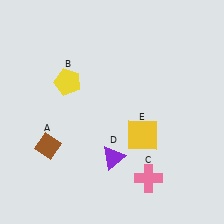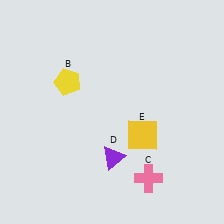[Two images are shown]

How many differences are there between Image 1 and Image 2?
There is 1 difference between the two images.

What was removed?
The brown diamond (A) was removed in Image 2.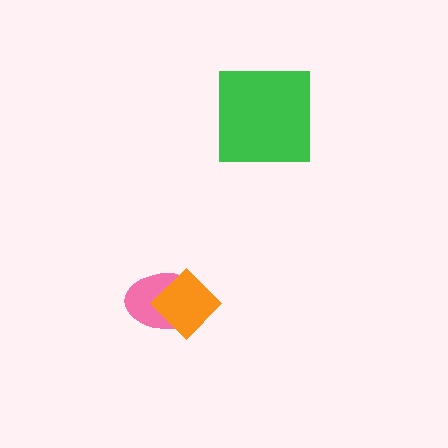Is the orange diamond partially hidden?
No, no other shape covers it.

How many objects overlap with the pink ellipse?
1 object overlaps with the pink ellipse.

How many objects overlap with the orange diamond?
1 object overlaps with the orange diamond.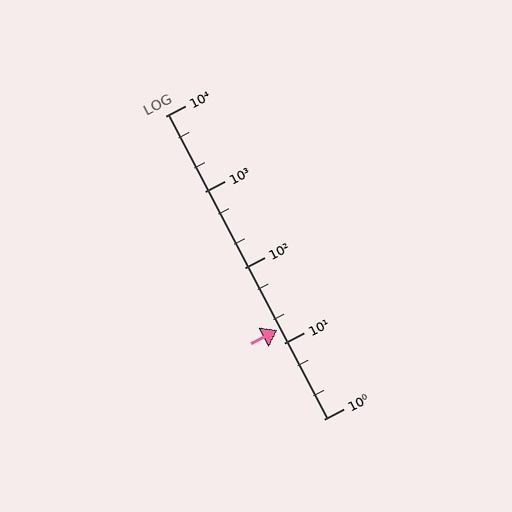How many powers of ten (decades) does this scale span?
The scale spans 4 decades, from 1 to 10000.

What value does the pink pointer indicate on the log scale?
The pointer indicates approximately 15.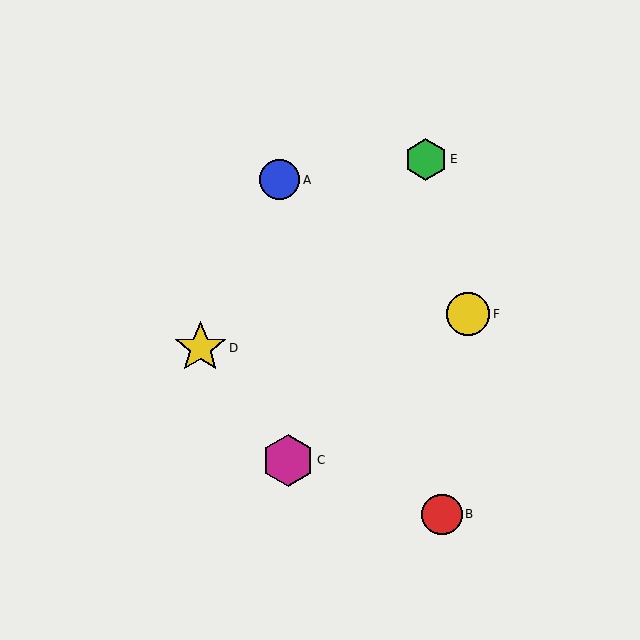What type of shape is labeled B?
Shape B is a red circle.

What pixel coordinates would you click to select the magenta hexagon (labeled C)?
Click at (288, 460) to select the magenta hexagon C.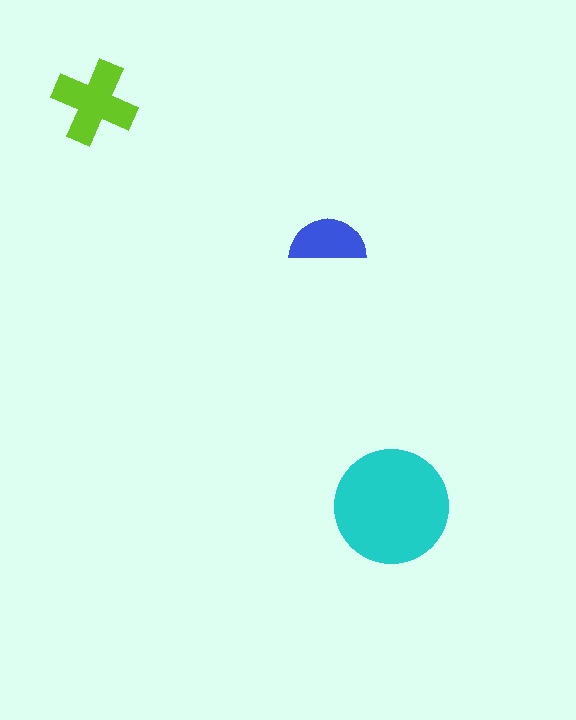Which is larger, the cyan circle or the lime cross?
The cyan circle.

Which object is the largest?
The cyan circle.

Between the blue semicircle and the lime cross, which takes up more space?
The lime cross.